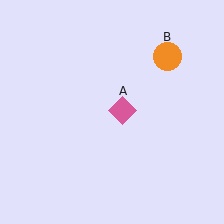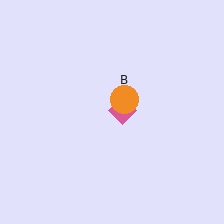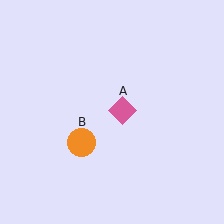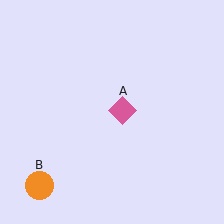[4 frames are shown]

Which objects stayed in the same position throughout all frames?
Pink diamond (object A) remained stationary.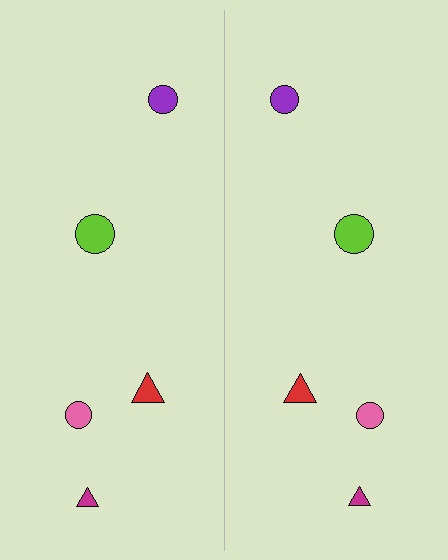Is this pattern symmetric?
Yes, this pattern has bilateral (reflection) symmetry.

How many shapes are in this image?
There are 10 shapes in this image.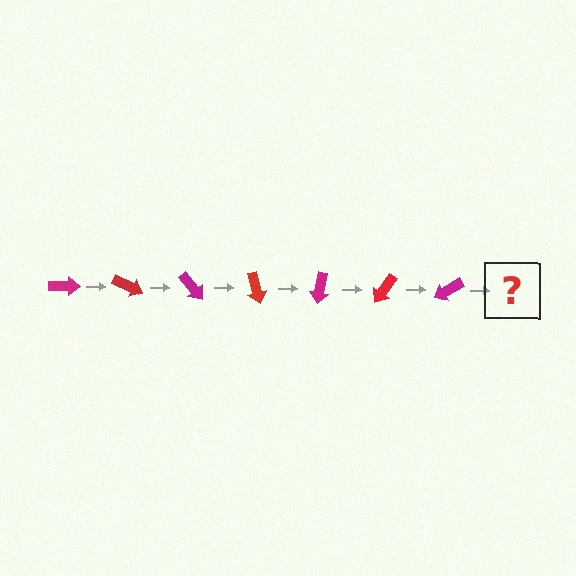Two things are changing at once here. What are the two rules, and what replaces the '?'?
The two rules are that it rotates 25 degrees each step and the color cycles through magenta and red. The '?' should be a red arrow, rotated 175 degrees from the start.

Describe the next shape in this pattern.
It should be a red arrow, rotated 175 degrees from the start.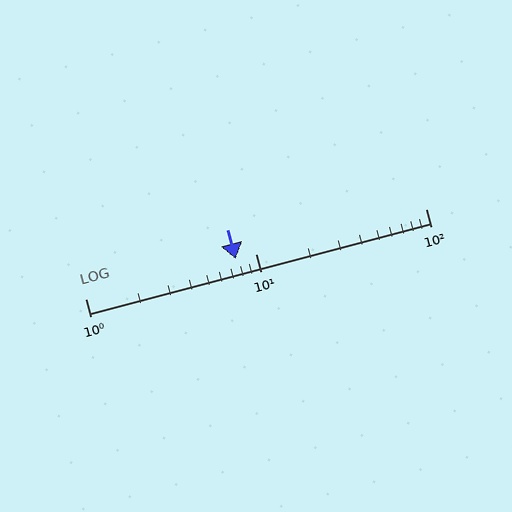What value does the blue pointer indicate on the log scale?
The pointer indicates approximately 7.6.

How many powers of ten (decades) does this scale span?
The scale spans 2 decades, from 1 to 100.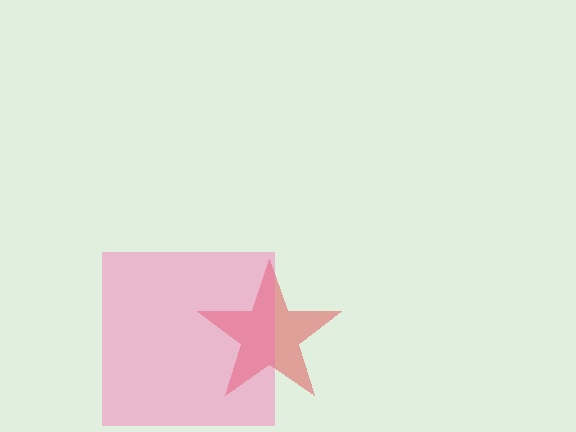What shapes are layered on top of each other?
The layered shapes are: a red star, a pink square.